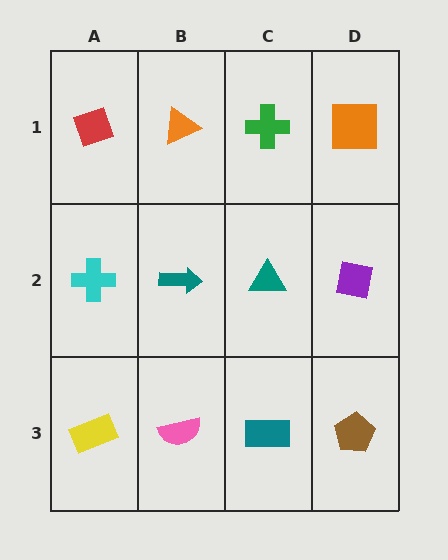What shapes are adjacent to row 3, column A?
A cyan cross (row 2, column A), a pink semicircle (row 3, column B).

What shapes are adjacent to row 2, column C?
A green cross (row 1, column C), a teal rectangle (row 3, column C), a teal arrow (row 2, column B), a purple square (row 2, column D).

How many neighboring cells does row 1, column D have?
2.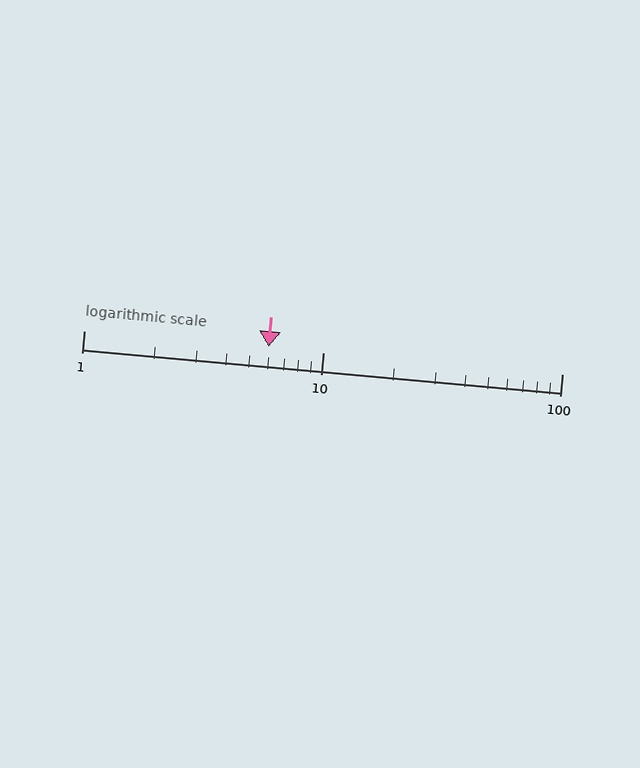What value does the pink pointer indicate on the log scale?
The pointer indicates approximately 5.9.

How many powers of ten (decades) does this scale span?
The scale spans 2 decades, from 1 to 100.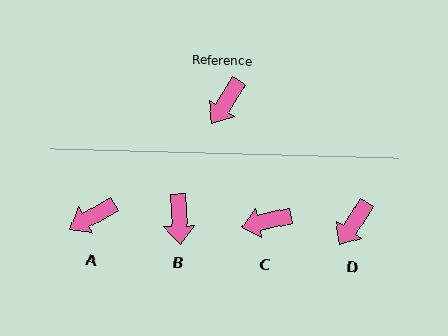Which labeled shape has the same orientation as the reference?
D.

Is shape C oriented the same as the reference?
No, it is off by about 44 degrees.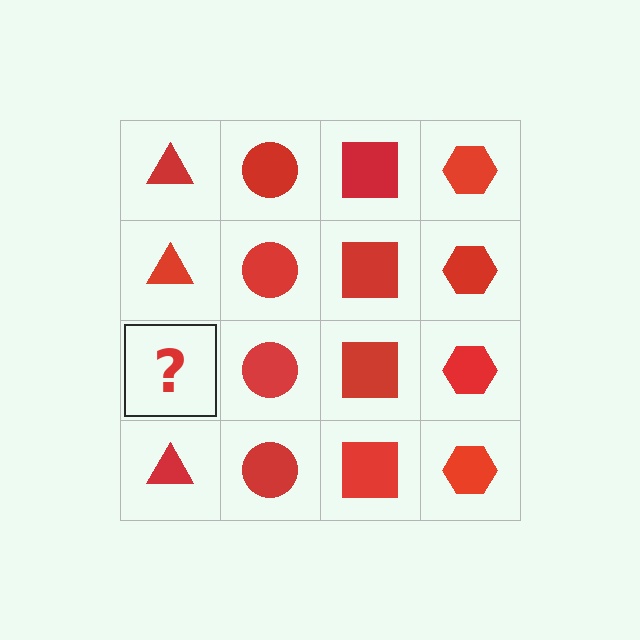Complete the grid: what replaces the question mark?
The question mark should be replaced with a red triangle.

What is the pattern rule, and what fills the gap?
The rule is that each column has a consistent shape. The gap should be filled with a red triangle.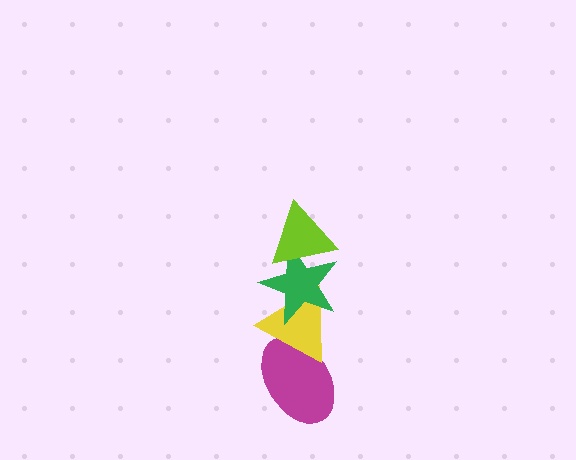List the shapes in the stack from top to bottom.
From top to bottom: the lime triangle, the green star, the yellow triangle, the magenta ellipse.